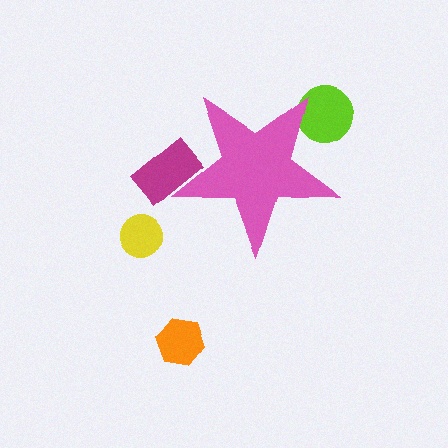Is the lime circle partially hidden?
Yes, the lime circle is partially hidden behind the pink star.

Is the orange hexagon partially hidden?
No, the orange hexagon is fully visible.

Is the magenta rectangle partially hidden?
Yes, the magenta rectangle is partially hidden behind the pink star.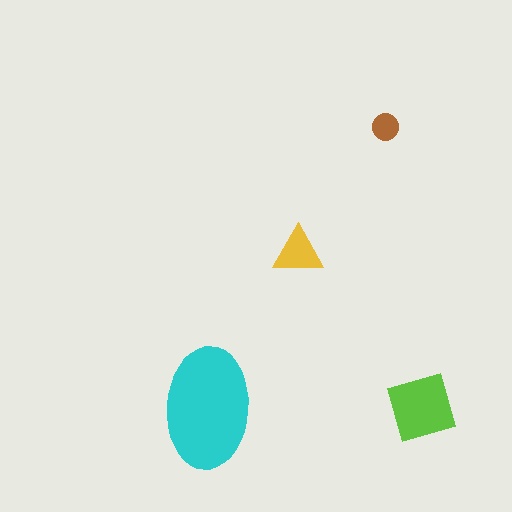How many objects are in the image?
There are 4 objects in the image.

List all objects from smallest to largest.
The brown circle, the yellow triangle, the lime diamond, the cyan ellipse.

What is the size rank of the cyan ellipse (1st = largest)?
1st.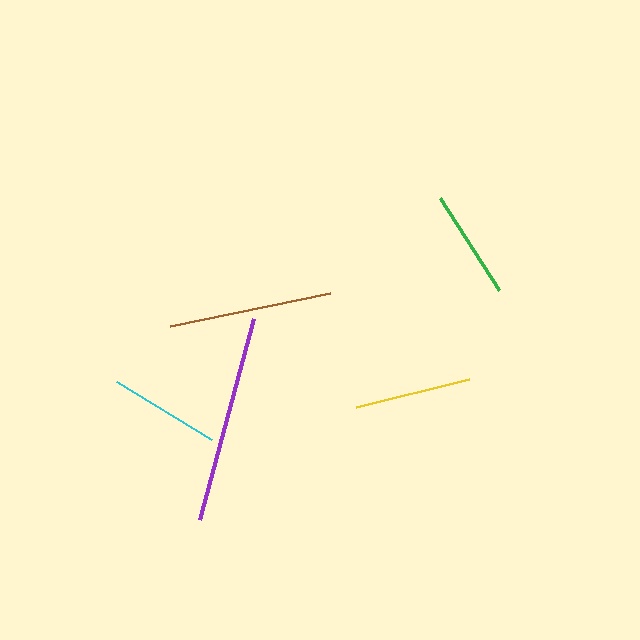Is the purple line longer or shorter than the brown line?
The purple line is longer than the brown line.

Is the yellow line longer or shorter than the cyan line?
The yellow line is longer than the cyan line.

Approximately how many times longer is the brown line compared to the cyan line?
The brown line is approximately 1.5 times the length of the cyan line.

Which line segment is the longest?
The purple line is the longest at approximately 208 pixels.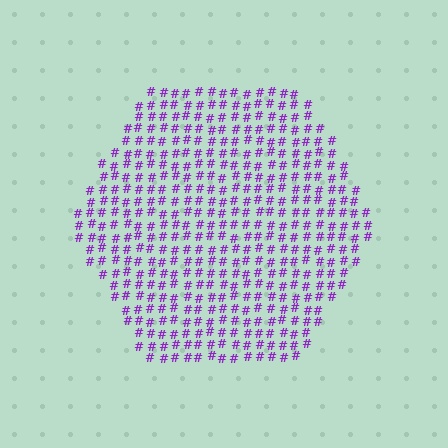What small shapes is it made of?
It is made of small hash symbols.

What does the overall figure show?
The overall figure shows a hexagon.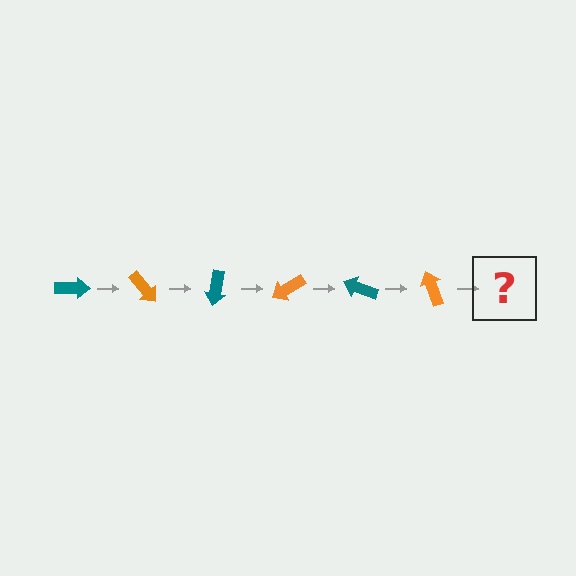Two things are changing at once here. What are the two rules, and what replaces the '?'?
The two rules are that it rotates 50 degrees each step and the color cycles through teal and orange. The '?' should be a teal arrow, rotated 300 degrees from the start.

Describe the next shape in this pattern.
It should be a teal arrow, rotated 300 degrees from the start.